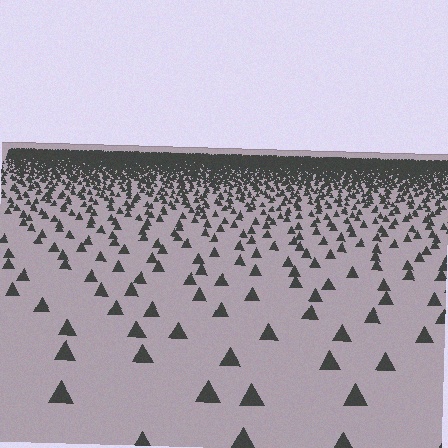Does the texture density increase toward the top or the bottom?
Density increases toward the top.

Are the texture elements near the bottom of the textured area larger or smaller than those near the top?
Larger. Near the bottom, elements are closer to the viewer and appear at a bigger on-screen size.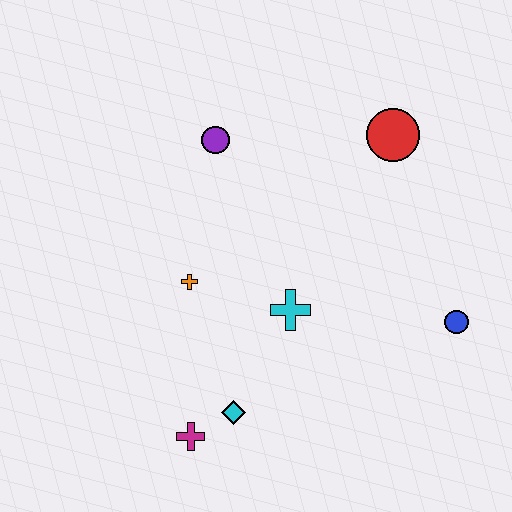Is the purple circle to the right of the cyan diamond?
No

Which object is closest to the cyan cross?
The orange cross is closest to the cyan cross.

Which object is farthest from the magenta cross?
The red circle is farthest from the magenta cross.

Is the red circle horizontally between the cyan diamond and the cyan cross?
No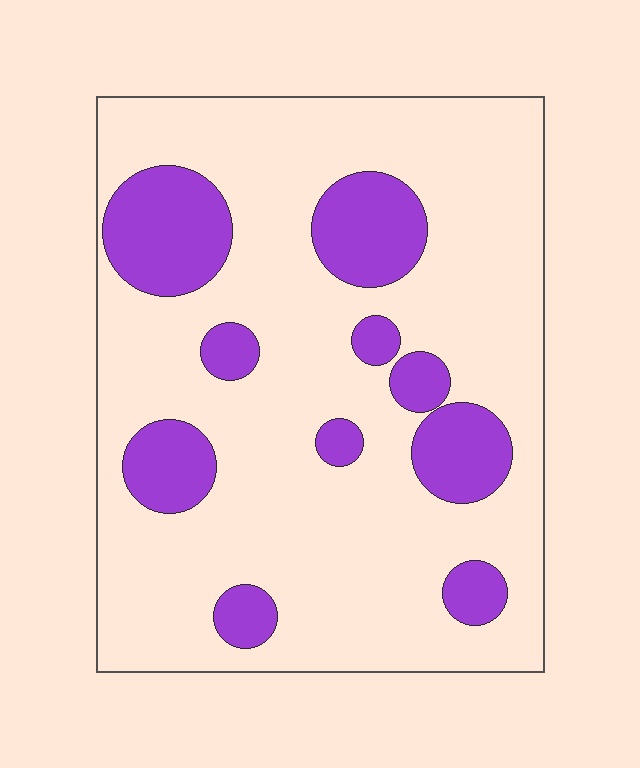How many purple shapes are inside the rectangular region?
10.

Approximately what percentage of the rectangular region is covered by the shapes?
Approximately 20%.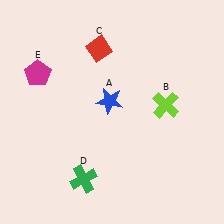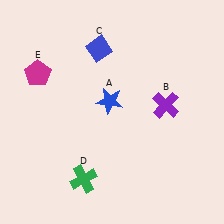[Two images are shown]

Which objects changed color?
B changed from lime to purple. C changed from red to blue.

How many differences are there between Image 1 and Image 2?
There are 2 differences between the two images.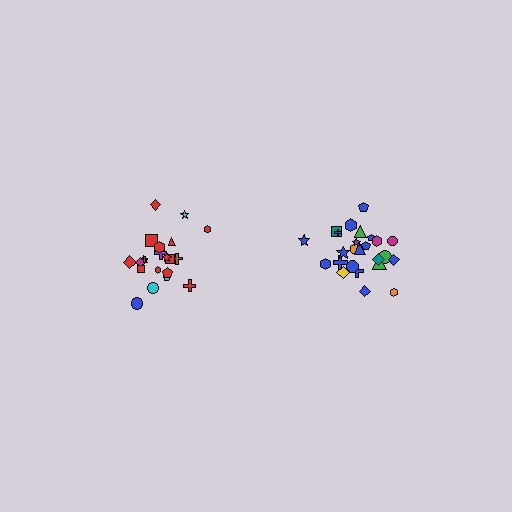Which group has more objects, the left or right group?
The right group.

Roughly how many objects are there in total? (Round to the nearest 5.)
Roughly 45 objects in total.